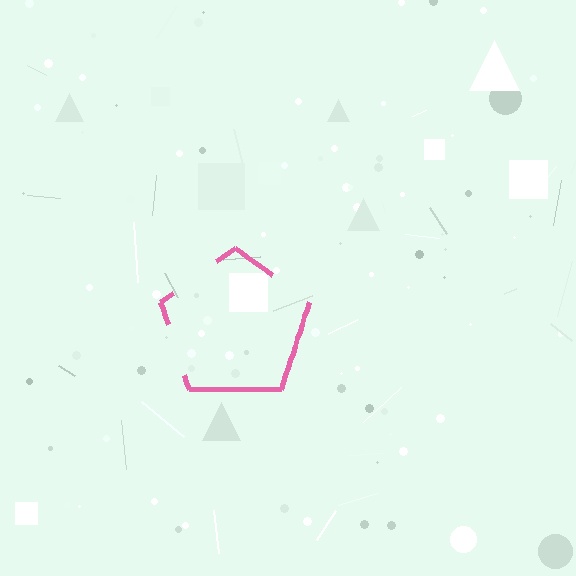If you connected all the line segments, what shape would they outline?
They would outline a pentagon.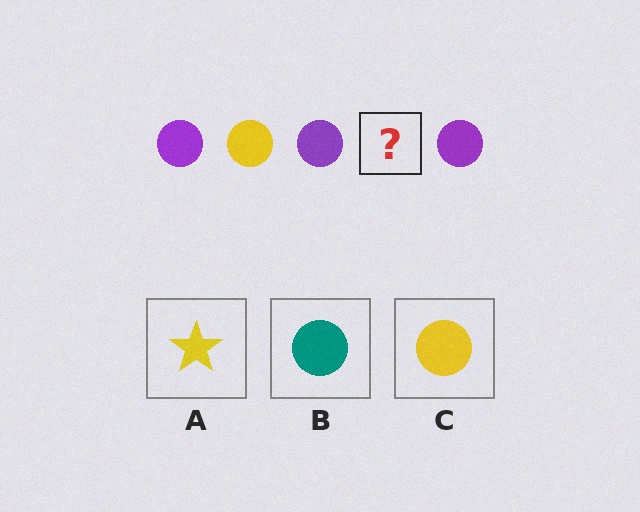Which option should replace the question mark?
Option C.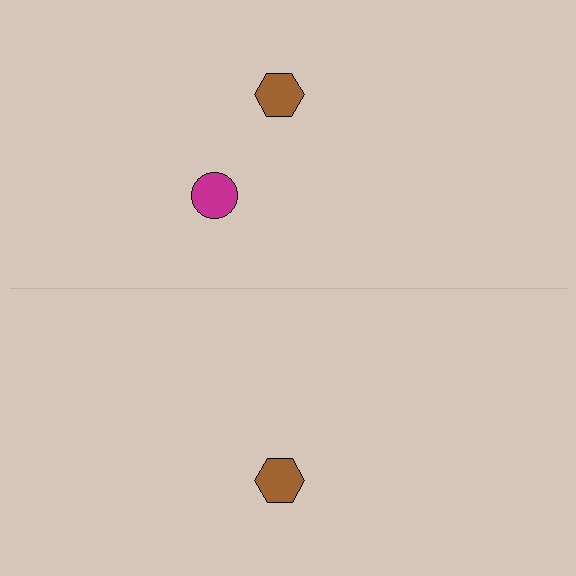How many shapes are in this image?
There are 3 shapes in this image.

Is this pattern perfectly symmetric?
No, the pattern is not perfectly symmetric. A magenta circle is missing from the bottom side.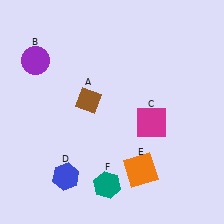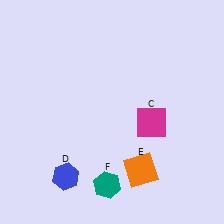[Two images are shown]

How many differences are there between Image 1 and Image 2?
There are 2 differences between the two images.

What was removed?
The brown diamond (A), the purple circle (B) were removed in Image 2.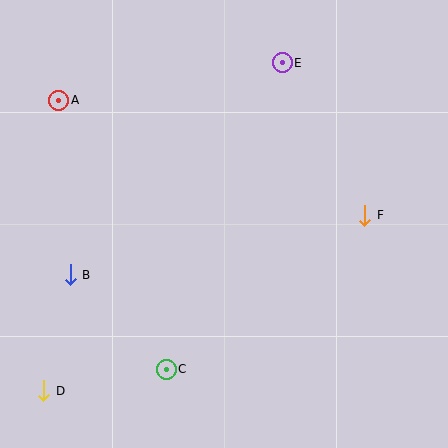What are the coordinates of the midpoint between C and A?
The midpoint between C and A is at (112, 235).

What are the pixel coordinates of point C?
Point C is at (166, 369).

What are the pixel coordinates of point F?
Point F is at (365, 215).